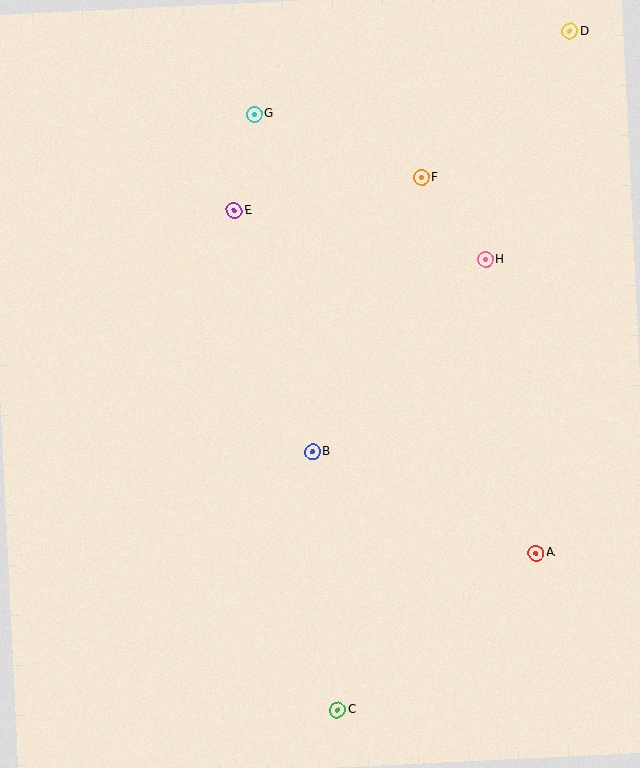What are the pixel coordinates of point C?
Point C is at (337, 710).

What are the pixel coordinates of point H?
Point H is at (485, 260).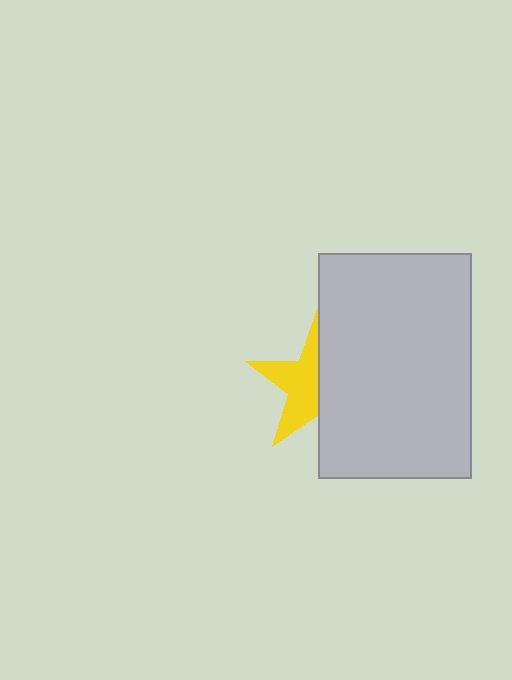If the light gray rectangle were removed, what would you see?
You would see the complete yellow star.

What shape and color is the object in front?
The object in front is a light gray rectangle.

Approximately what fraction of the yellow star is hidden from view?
Roughly 50% of the yellow star is hidden behind the light gray rectangle.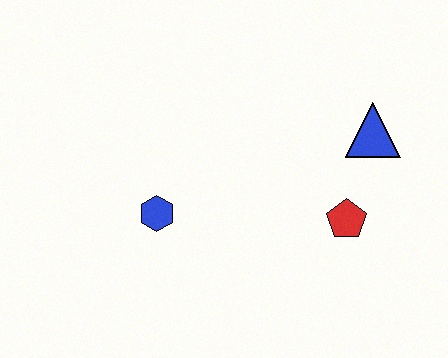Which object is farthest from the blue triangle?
The blue hexagon is farthest from the blue triangle.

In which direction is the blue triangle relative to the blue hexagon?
The blue triangle is to the right of the blue hexagon.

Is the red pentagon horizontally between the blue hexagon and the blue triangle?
Yes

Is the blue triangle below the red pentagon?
No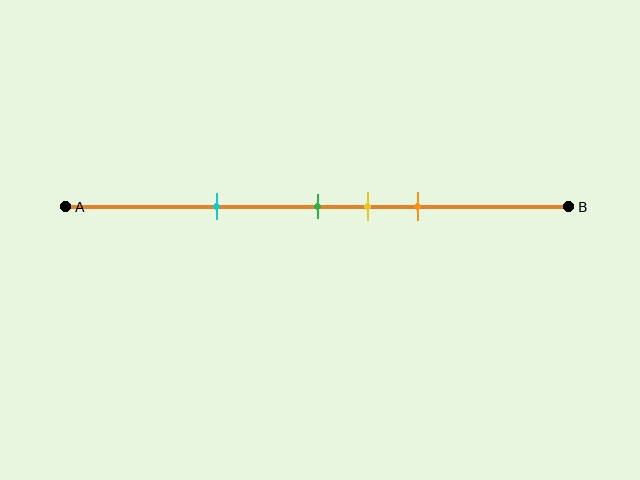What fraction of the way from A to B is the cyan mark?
The cyan mark is approximately 30% (0.3) of the way from A to B.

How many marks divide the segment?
There are 4 marks dividing the segment.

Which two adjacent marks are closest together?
The green and yellow marks are the closest adjacent pair.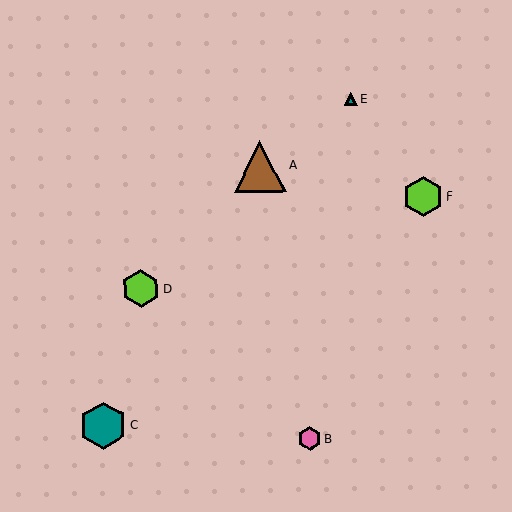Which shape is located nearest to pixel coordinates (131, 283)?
The lime hexagon (labeled D) at (141, 289) is nearest to that location.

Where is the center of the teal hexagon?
The center of the teal hexagon is at (103, 425).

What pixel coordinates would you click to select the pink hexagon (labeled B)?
Click at (310, 439) to select the pink hexagon B.